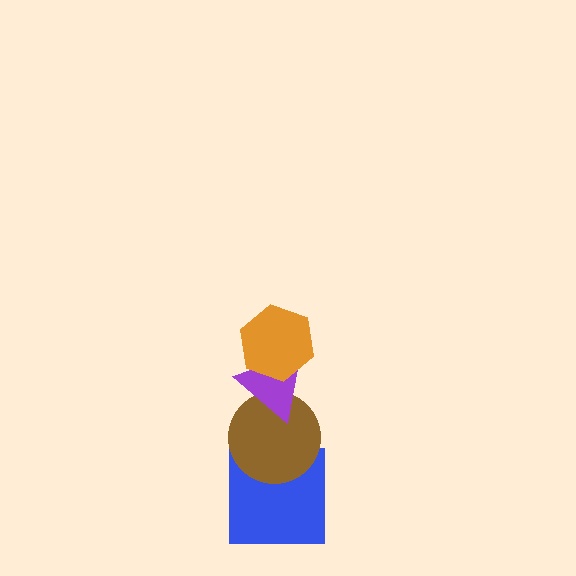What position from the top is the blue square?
The blue square is 4th from the top.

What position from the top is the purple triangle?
The purple triangle is 2nd from the top.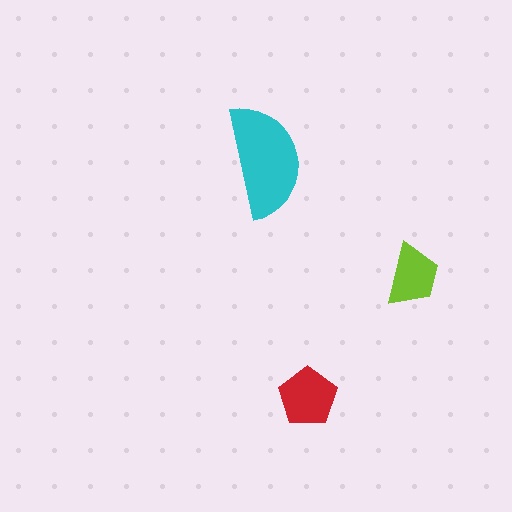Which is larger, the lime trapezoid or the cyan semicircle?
The cyan semicircle.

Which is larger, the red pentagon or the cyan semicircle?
The cyan semicircle.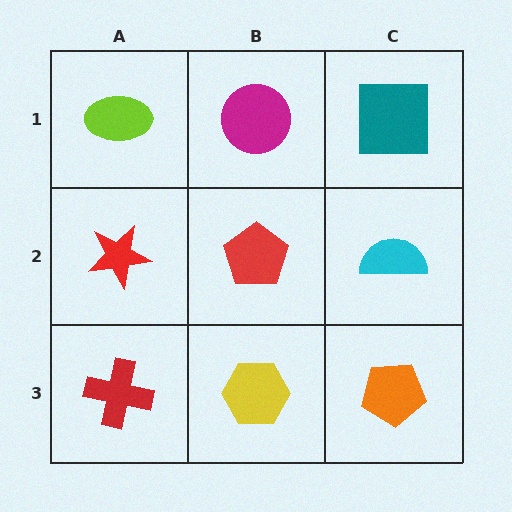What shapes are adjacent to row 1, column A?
A red star (row 2, column A), a magenta circle (row 1, column B).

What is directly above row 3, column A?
A red star.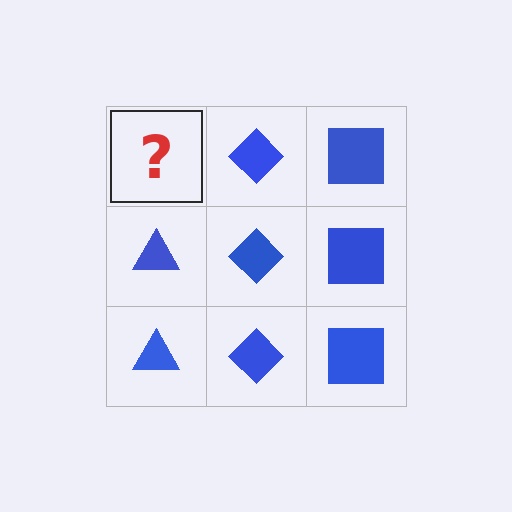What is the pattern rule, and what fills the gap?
The rule is that each column has a consistent shape. The gap should be filled with a blue triangle.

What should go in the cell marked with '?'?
The missing cell should contain a blue triangle.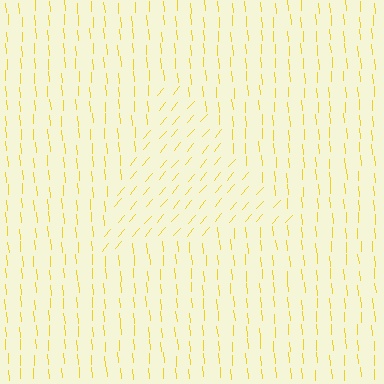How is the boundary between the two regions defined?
The boundary is defined purely by a change in line orientation (approximately 45 degrees difference). All lines are the same color and thickness.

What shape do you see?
I see a triangle.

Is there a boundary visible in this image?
Yes, there is a texture boundary formed by a change in line orientation.